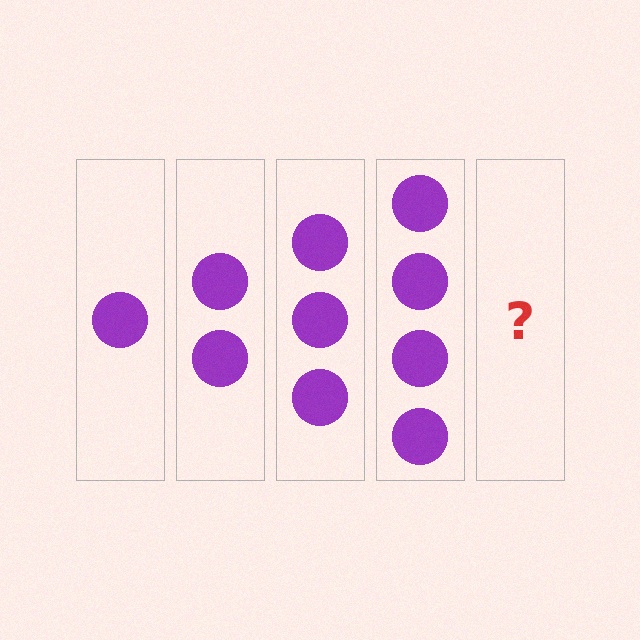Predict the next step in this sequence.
The next step is 5 circles.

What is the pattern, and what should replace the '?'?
The pattern is that each step adds one more circle. The '?' should be 5 circles.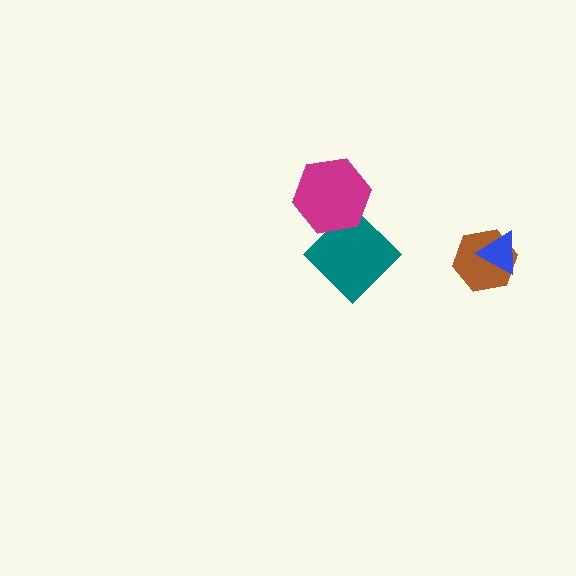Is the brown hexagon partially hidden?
Yes, it is partially covered by another shape.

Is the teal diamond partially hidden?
Yes, it is partially covered by another shape.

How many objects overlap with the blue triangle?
1 object overlaps with the blue triangle.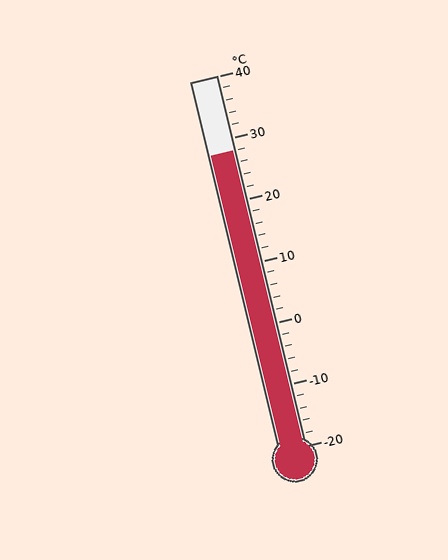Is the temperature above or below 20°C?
The temperature is above 20°C.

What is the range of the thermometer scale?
The thermometer scale ranges from -20°C to 40°C.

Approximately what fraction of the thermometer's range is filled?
The thermometer is filled to approximately 80% of its range.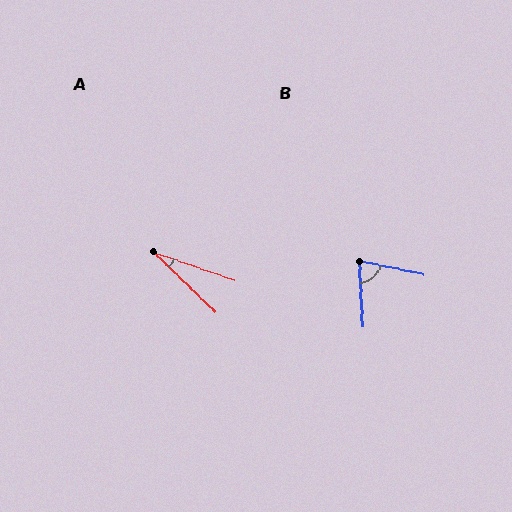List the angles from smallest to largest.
A (25°), B (75°).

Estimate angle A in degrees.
Approximately 25 degrees.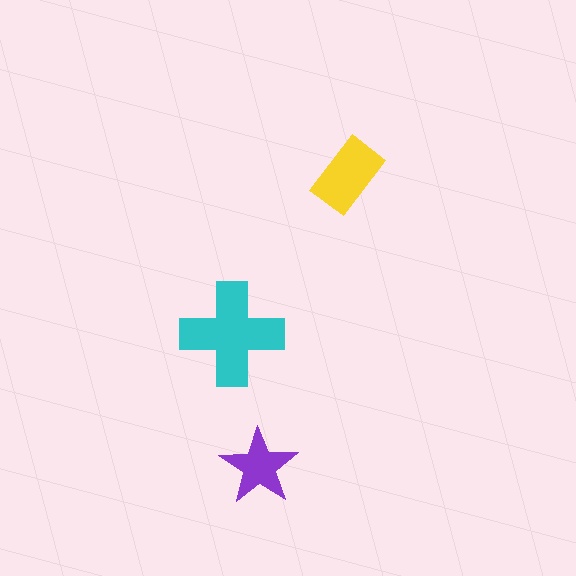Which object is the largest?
The cyan cross.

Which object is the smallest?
The purple star.